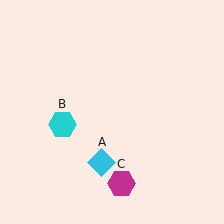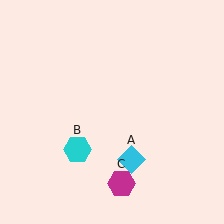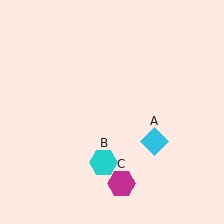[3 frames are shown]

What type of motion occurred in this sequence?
The cyan diamond (object A), cyan hexagon (object B) rotated counterclockwise around the center of the scene.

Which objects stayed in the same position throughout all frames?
Magenta hexagon (object C) remained stationary.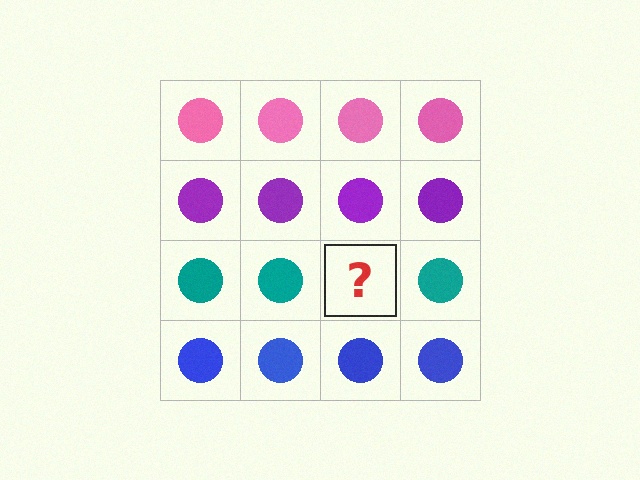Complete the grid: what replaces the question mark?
The question mark should be replaced with a teal circle.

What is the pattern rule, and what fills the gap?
The rule is that each row has a consistent color. The gap should be filled with a teal circle.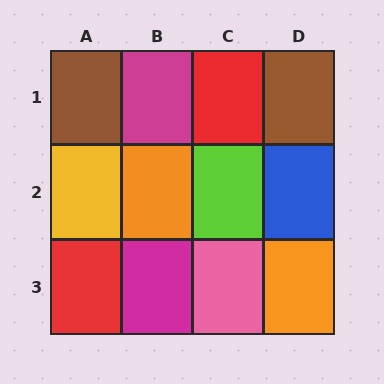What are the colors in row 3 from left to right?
Red, magenta, pink, orange.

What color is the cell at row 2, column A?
Yellow.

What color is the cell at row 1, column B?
Magenta.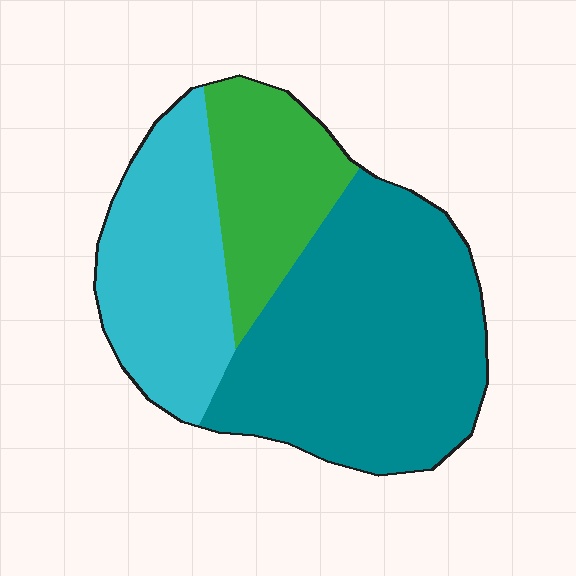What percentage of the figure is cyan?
Cyan covers around 30% of the figure.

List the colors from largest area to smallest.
From largest to smallest: teal, cyan, green.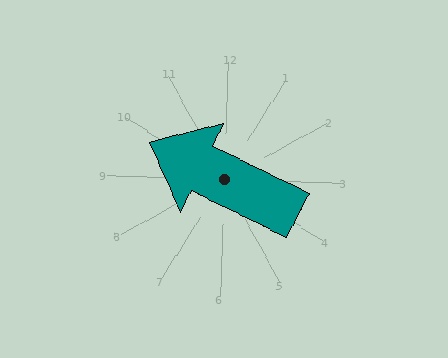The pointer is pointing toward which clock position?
Roughly 10 o'clock.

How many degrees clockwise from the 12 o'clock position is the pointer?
Approximately 294 degrees.